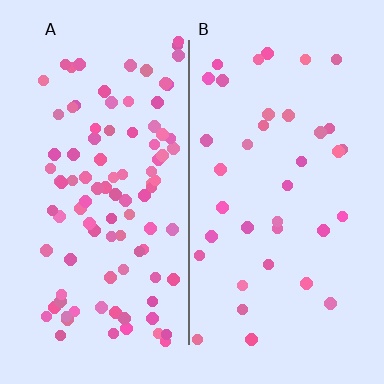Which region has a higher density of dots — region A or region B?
A (the left).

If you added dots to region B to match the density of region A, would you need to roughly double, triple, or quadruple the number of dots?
Approximately triple.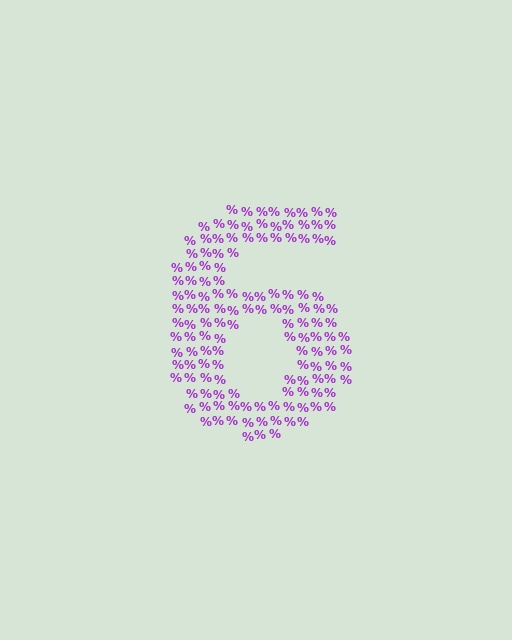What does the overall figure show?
The overall figure shows the digit 6.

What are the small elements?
The small elements are percent signs.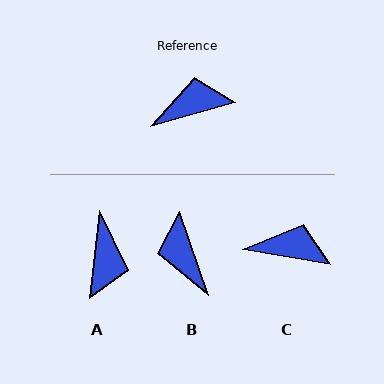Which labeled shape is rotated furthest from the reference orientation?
A, about 112 degrees away.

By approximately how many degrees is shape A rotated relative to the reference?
Approximately 112 degrees clockwise.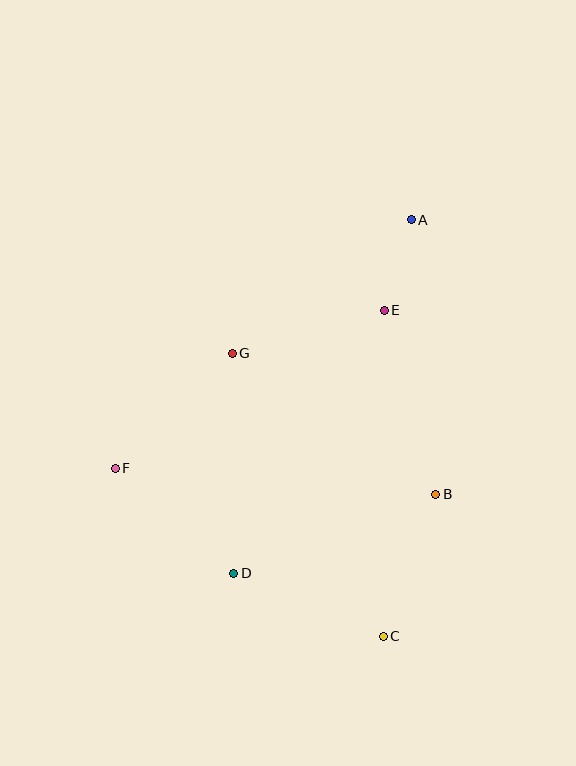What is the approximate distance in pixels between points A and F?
The distance between A and F is approximately 387 pixels.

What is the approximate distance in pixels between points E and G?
The distance between E and G is approximately 158 pixels.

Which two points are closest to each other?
Points A and E are closest to each other.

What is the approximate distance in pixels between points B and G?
The distance between B and G is approximately 247 pixels.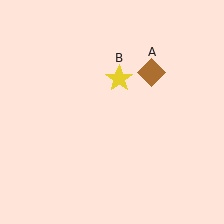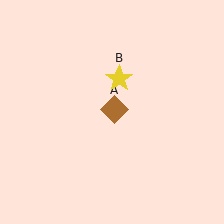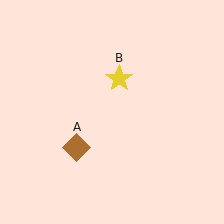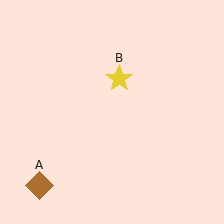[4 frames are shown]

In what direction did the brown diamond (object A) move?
The brown diamond (object A) moved down and to the left.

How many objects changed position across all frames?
1 object changed position: brown diamond (object A).